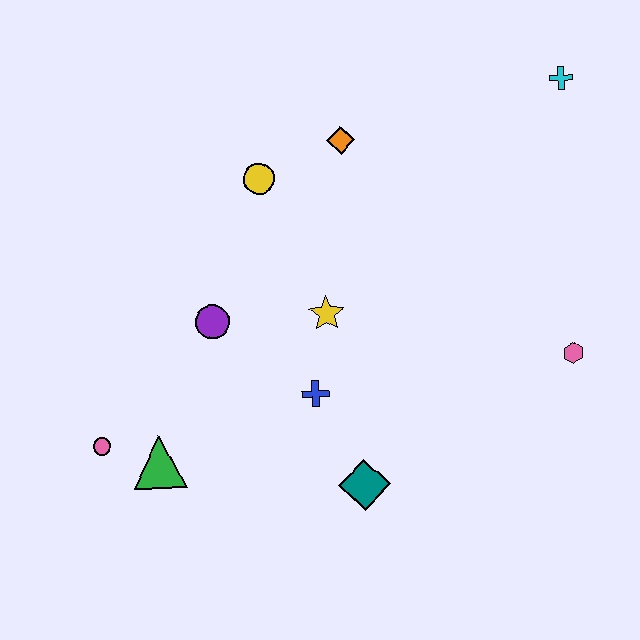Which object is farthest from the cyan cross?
The pink circle is farthest from the cyan cross.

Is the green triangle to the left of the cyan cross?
Yes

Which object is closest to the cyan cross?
The orange diamond is closest to the cyan cross.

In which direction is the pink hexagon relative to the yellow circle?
The pink hexagon is to the right of the yellow circle.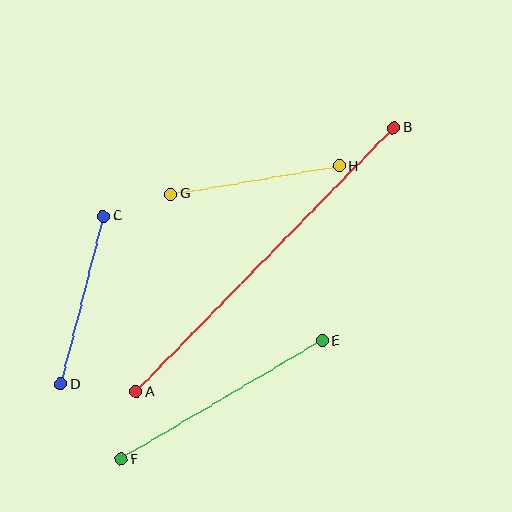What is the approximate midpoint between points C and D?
The midpoint is at approximately (82, 300) pixels.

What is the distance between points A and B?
The distance is approximately 369 pixels.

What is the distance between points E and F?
The distance is approximately 233 pixels.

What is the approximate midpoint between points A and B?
The midpoint is at approximately (265, 260) pixels.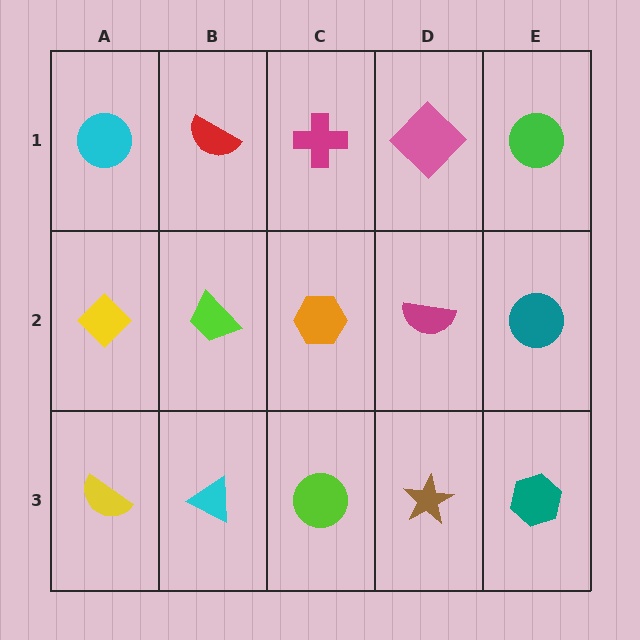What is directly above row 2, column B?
A red semicircle.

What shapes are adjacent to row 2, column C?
A magenta cross (row 1, column C), a lime circle (row 3, column C), a lime trapezoid (row 2, column B), a magenta semicircle (row 2, column D).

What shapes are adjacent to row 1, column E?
A teal circle (row 2, column E), a pink diamond (row 1, column D).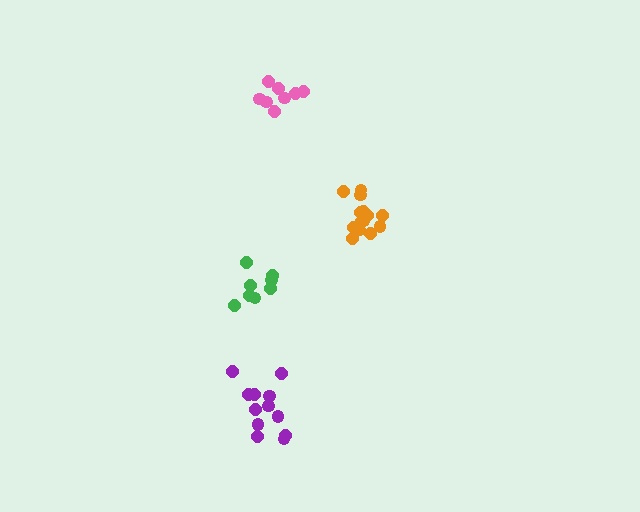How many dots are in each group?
Group 1: 8 dots, Group 2: 8 dots, Group 3: 14 dots, Group 4: 12 dots (42 total).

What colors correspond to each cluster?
The clusters are colored: green, pink, orange, purple.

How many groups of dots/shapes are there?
There are 4 groups.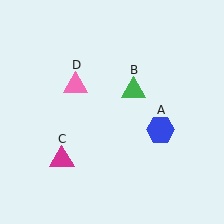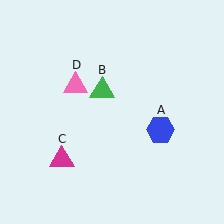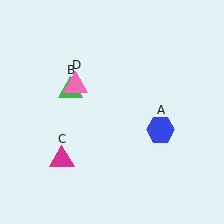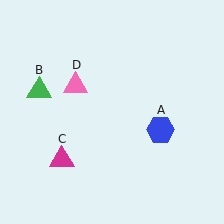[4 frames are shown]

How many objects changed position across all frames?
1 object changed position: green triangle (object B).